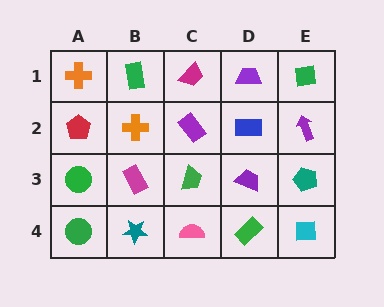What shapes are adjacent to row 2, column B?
A green rectangle (row 1, column B), a magenta rectangle (row 3, column B), a red pentagon (row 2, column A), a purple rectangle (row 2, column C).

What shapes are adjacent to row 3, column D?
A blue rectangle (row 2, column D), a green rectangle (row 4, column D), a green trapezoid (row 3, column C), a teal pentagon (row 3, column E).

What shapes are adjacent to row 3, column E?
A purple arrow (row 2, column E), a cyan square (row 4, column E), a purple trapezoid (row 3, column D).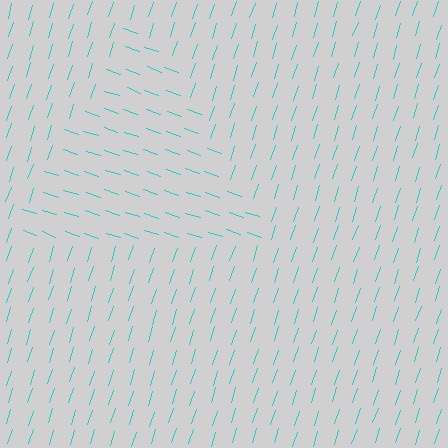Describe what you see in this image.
The image is filled with small cyan line segments. A triangle region in the image has lines oriented differently from the surrounding lines, creating a visible texture boundary.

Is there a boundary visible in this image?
Yes, there is a texture boundary formed by a change in line orientation.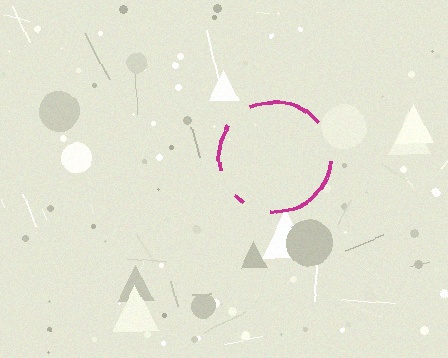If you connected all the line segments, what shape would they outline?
They would outline a circle.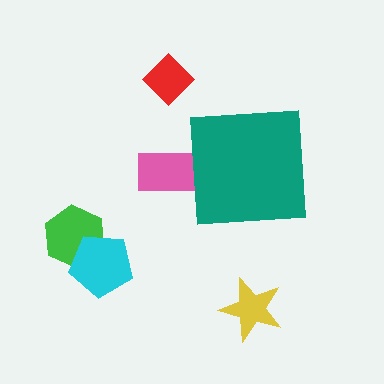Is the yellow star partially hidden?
No, the yellow star is fully visible.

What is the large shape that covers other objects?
A teal square.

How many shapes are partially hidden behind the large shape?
1 shape is partially hidden.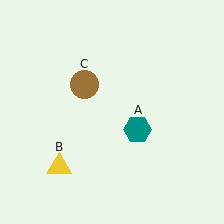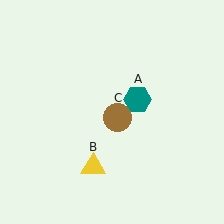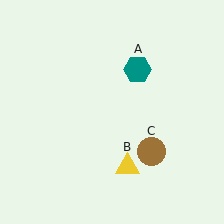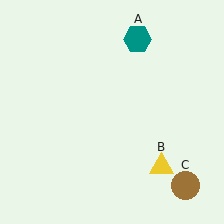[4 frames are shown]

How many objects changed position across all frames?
3 objects changed position: teal hexagon (object A), yellow triangle (object B), brown circle (object C).